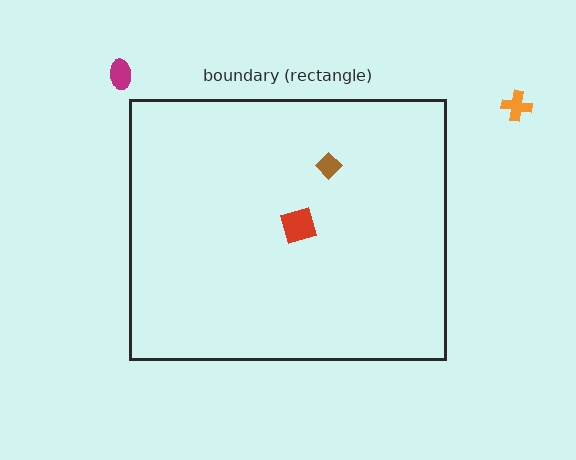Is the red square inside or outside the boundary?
Inside.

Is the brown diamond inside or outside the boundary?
Inside.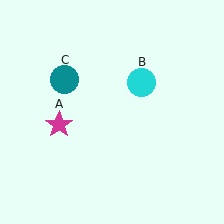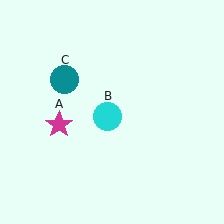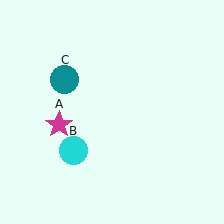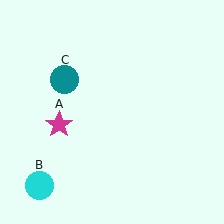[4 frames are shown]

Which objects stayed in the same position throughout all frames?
Magenta star (object A) and teal circle (object C) remained stationary.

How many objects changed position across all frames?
1 object changed position: cyan circle (object B).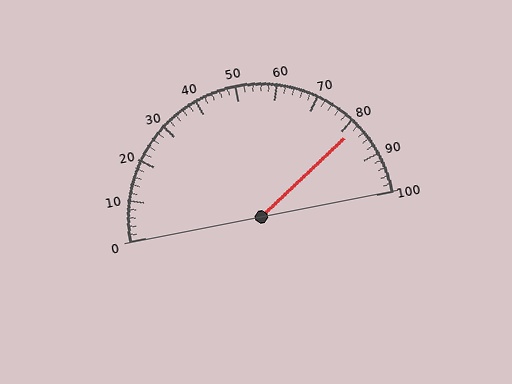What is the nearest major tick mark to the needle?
The nearest major tick mark is 80.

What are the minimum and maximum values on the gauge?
The gauge ranges from 0 to 100.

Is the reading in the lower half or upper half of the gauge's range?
The reading is in the upper half of the range (0 to 100).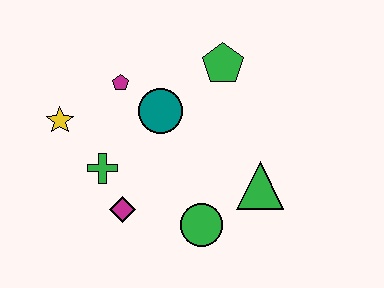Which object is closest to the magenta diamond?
The green cross is closest to the magenta diamond.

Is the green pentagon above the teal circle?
Yes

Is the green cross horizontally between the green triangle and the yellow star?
Yes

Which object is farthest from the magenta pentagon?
The green triangle is farthest from the magenta pentagon.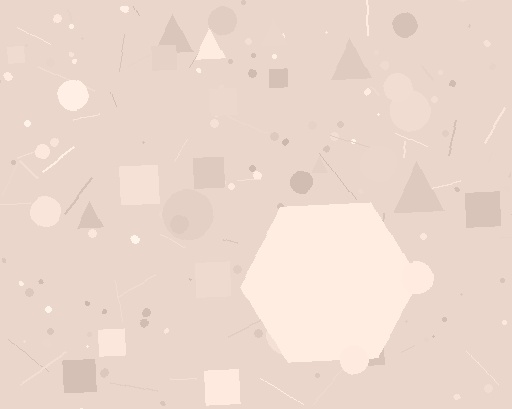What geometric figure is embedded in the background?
A hexagon is embedded in the background.